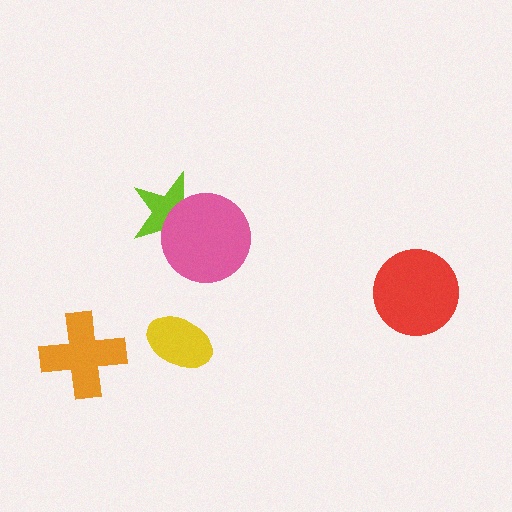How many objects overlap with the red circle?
0 objects overlap with the red circle.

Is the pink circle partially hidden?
No, no other shape covers it.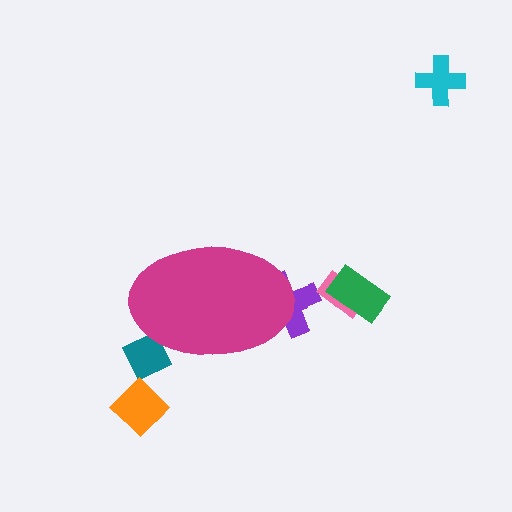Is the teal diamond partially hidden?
Yes, the teal diamond is partially hidden behind the magenta ellipse.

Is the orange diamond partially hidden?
No, the orange diamond is fully visible.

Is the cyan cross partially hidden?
No, the cyan cross is fully visible.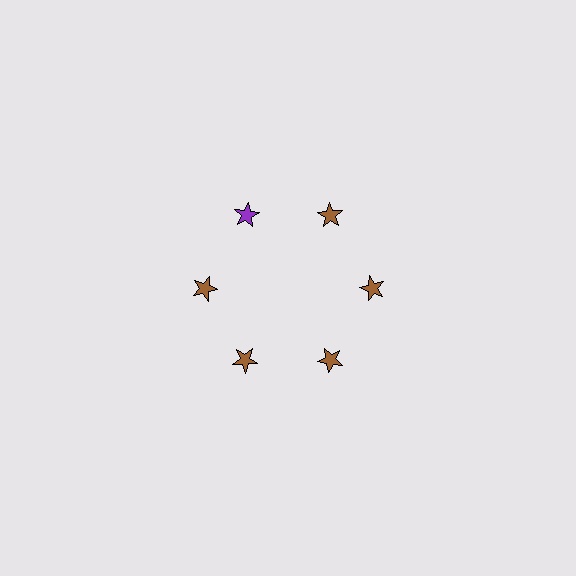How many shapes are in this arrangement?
There are 6 shapes arranged in a ring pattern.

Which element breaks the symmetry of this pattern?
The purple star at roughly the 11 o'clock position breaks the symmetry. All other shapes are brown stars.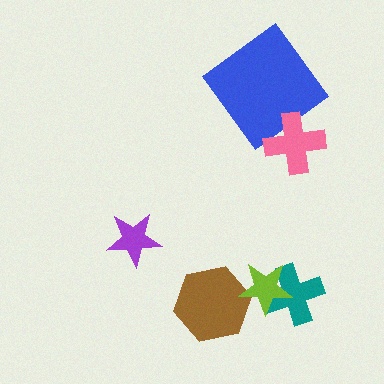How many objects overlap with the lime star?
2 objects overlap with the lime star.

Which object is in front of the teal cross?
The lime star is in front of the teal cross.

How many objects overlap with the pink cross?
1 object overlaps with the pink cross.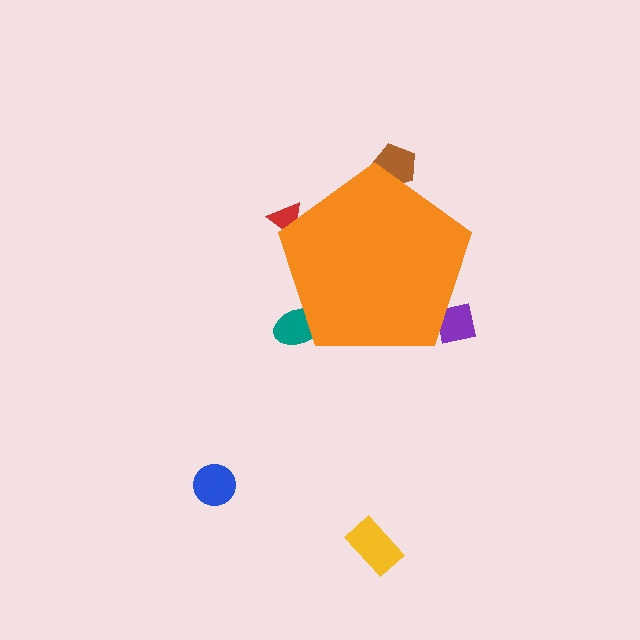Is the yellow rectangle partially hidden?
No, the yellow rectangle is fully visible.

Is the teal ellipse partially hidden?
Yes, the teal ellipse is partially hidden behind the orange pentagon.